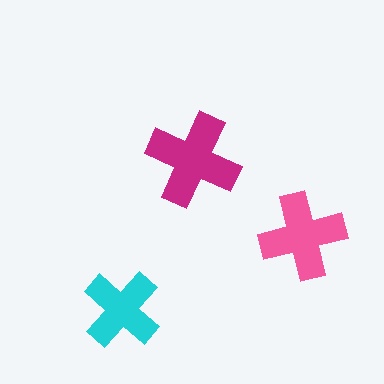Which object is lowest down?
The cyan cross is bottommost.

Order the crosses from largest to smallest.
the magenta one, the pink one, the cyan one.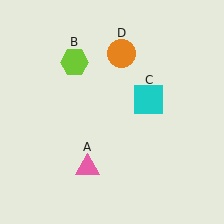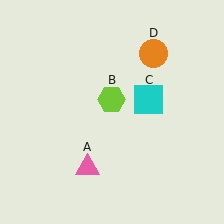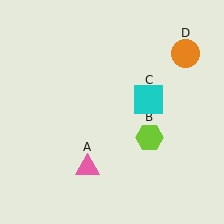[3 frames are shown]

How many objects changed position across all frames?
2 objects changed position: lime hexagon (object B), orange circle (object D).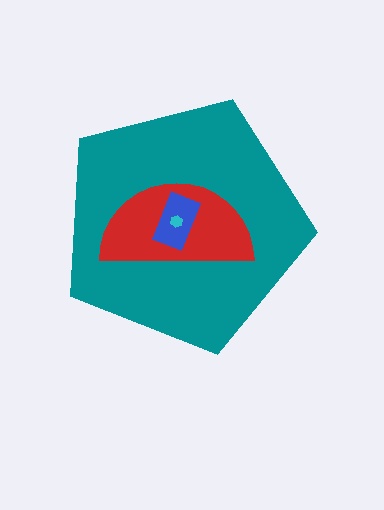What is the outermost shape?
The teal pentagon.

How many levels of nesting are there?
4.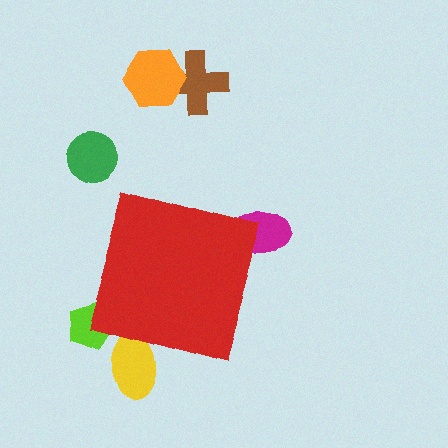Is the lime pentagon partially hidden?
Yes, the lime pentagon is partially hidden behind the red diamond.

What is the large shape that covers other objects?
A red diamond.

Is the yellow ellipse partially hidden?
Yes, the yellow ellipse is partially hidden behind the red diamond.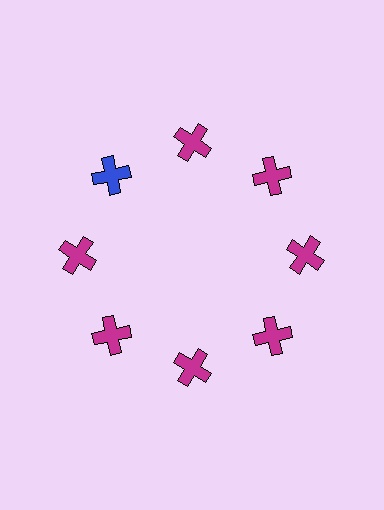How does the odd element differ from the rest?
It has a different color: blue instead of magenta.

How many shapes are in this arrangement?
There are 8 shapes arranged in a ring pattern.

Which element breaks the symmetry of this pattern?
The blue cross at roughly the 10 o'clock position breaks the symmetry. All other shapes are magenta crosses.